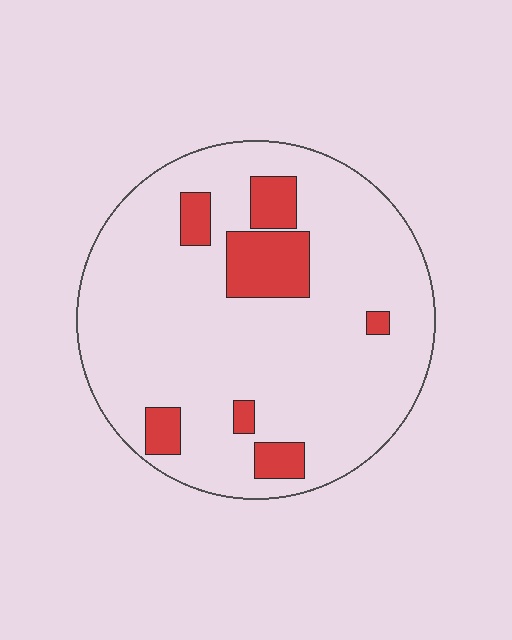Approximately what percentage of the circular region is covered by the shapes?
Approximately 15%.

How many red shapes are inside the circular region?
7.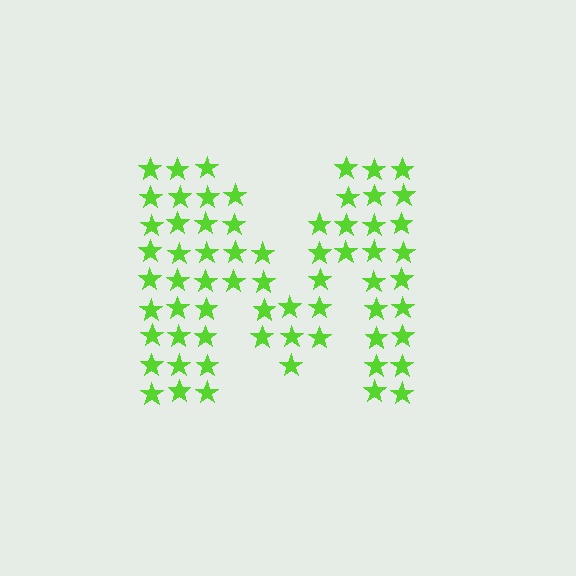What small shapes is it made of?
It is made of small stars.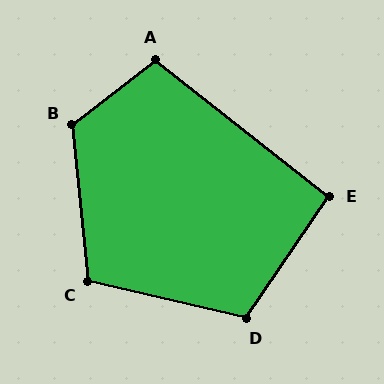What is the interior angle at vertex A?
Approximately 104 degrees (obtuse).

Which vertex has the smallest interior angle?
E, at approximately 94 degrees.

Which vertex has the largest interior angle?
B, at approximately 122 degrees.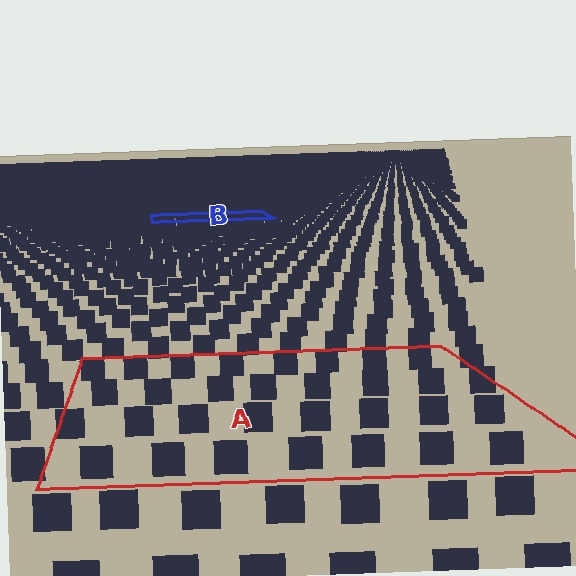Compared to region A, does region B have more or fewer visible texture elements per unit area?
Region B has more texture elements per unit area — they are packed more densely because it is farther away.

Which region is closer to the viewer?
Region A is closer. The texture elements there are larger and more spread out.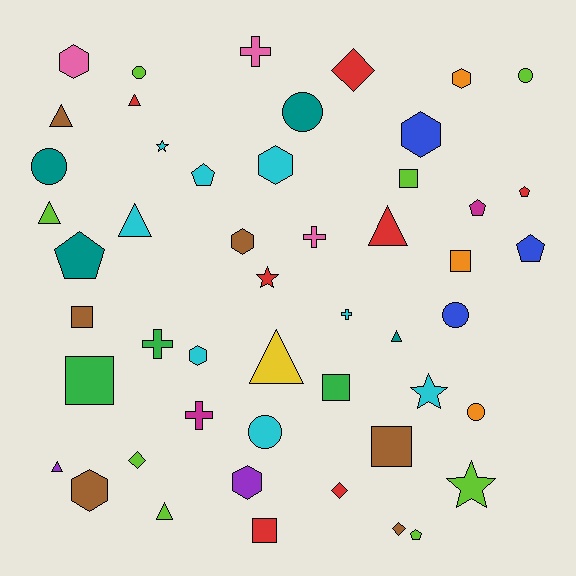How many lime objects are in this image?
There are 8 lime objects.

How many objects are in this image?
There are 50 objects.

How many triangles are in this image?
There are 9 triangles.